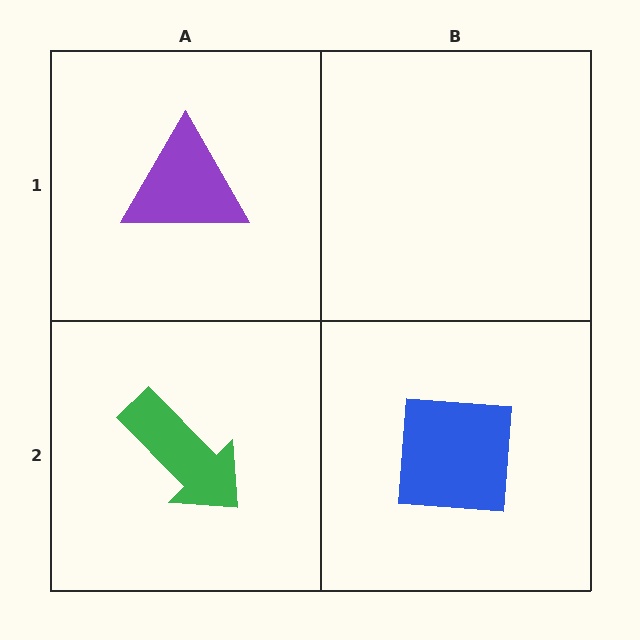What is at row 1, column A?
A purple triangle.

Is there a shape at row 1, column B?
No, that cell is empty.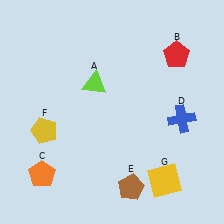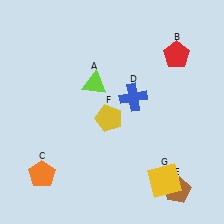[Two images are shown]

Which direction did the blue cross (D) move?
The blue cross (D) moved left.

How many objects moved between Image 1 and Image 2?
3 objects moved between the two images.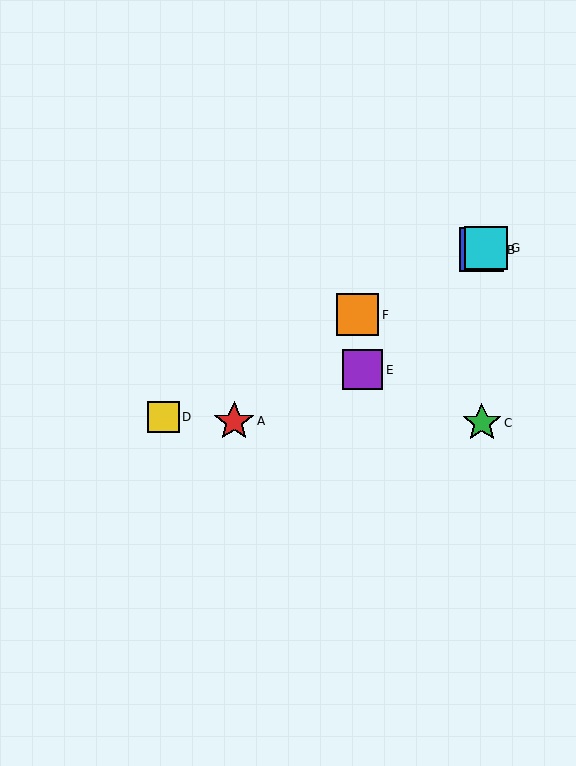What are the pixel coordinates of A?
Object A is at (234, 421).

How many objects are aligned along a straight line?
4 objects (B, D, F, G) are aligned along a straight line.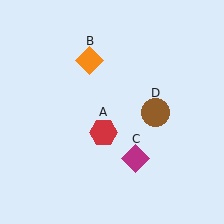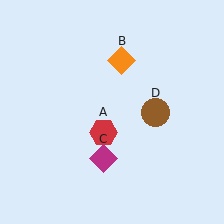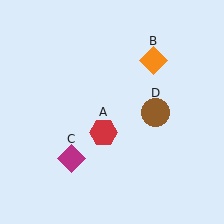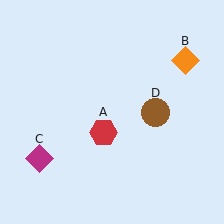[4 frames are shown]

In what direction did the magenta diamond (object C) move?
The magenta diamond (object C) moved left.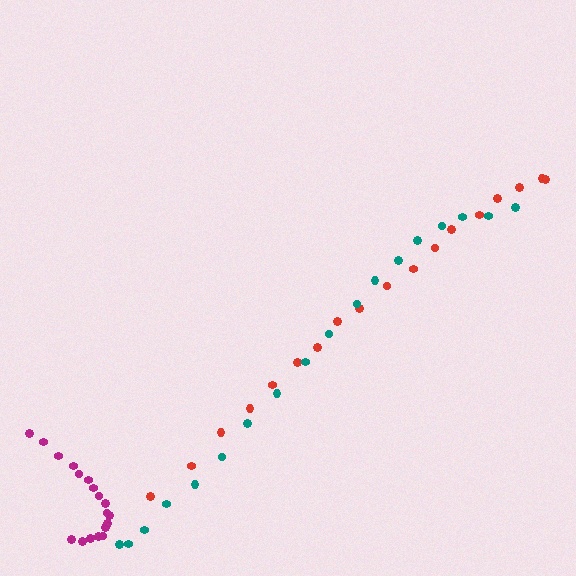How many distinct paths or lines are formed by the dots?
There are 3 distinct paths.